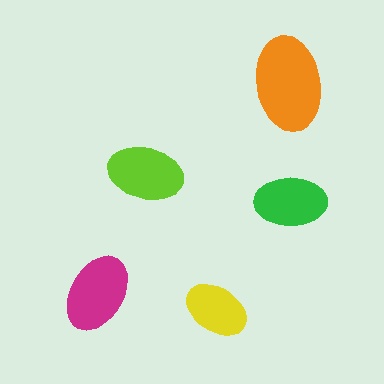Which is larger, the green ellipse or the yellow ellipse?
The green one.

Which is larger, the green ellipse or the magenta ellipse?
The magenta one.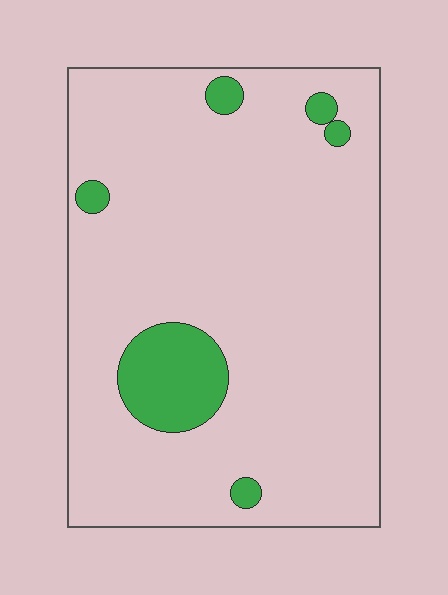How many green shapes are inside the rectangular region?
6.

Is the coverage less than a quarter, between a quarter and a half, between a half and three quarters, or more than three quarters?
Less than a quarter.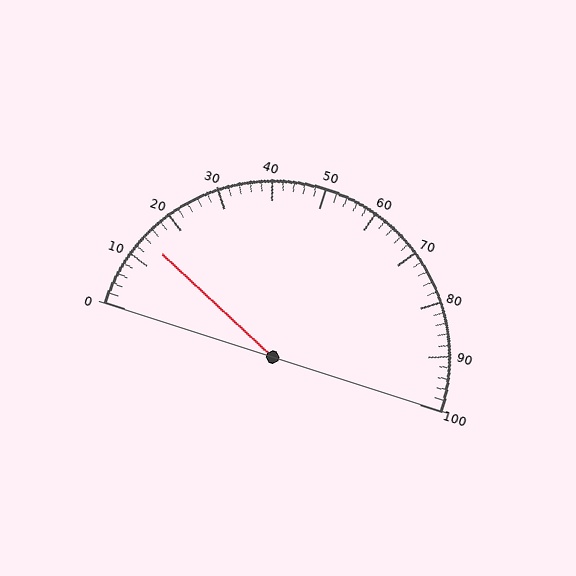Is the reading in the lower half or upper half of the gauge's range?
The reading is in the lower half of the range (0 to 100).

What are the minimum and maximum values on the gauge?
The gauge ranges from 0 to 100.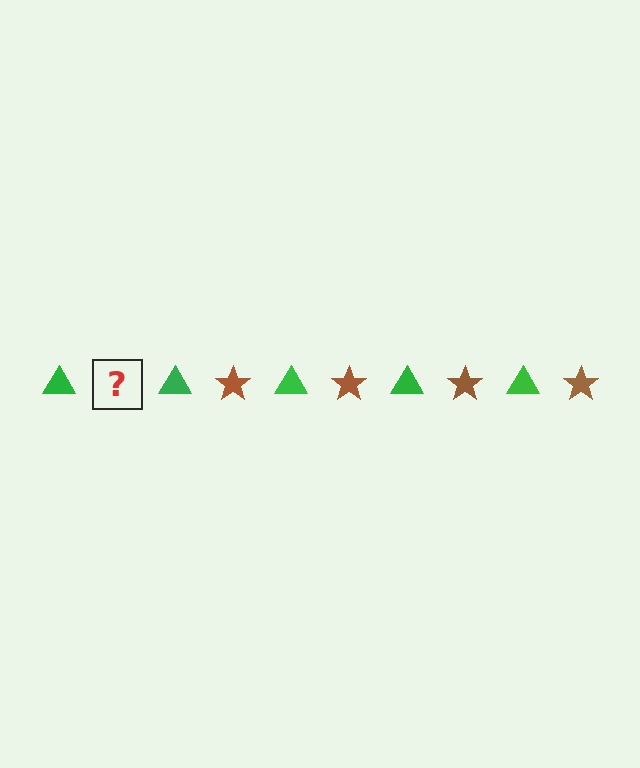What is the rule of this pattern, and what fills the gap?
The rule is that the pattern alternates between green triangle and brown star. The gap should be filled with a brown star.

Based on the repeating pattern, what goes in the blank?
The blank should be a brown star.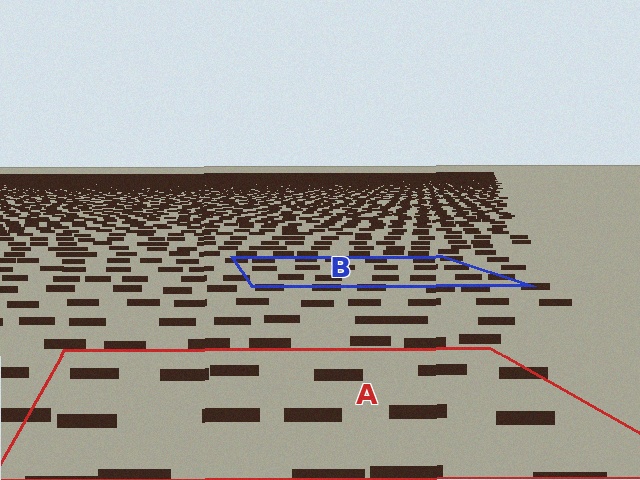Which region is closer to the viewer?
Region A is closer. The texture elements there are larger and more spread out.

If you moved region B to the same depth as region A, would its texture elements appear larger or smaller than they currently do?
They would appear larger. At a closer depth, the same texture elements are projected at a bigger on-screen size.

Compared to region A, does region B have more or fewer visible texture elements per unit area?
Region B has more texture elements per unit area — they are packed more densely because it is farther away.